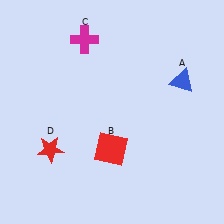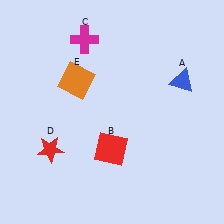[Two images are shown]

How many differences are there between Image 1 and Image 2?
There is 1 difference between the two images.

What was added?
An orange square (E) was added in Image 2.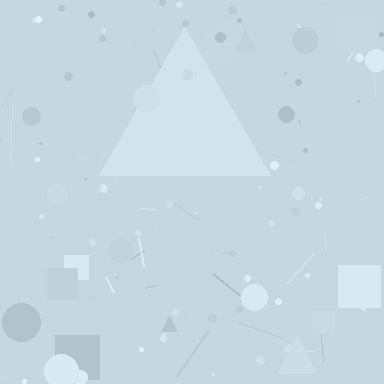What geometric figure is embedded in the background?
A triangle is embedded in the background.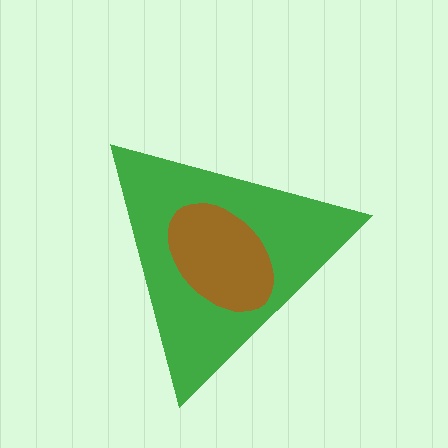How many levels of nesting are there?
2.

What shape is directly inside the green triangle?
The brown ellipse.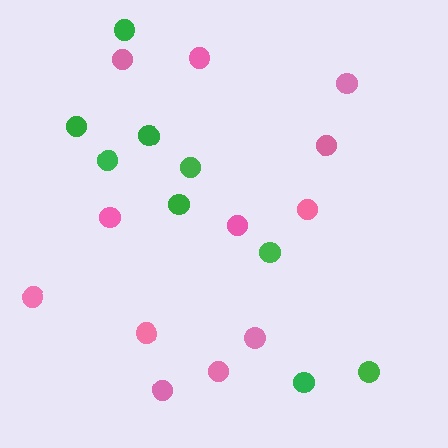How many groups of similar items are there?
There are 2 groups: one group of pink circles (12) and one group of green circles (9).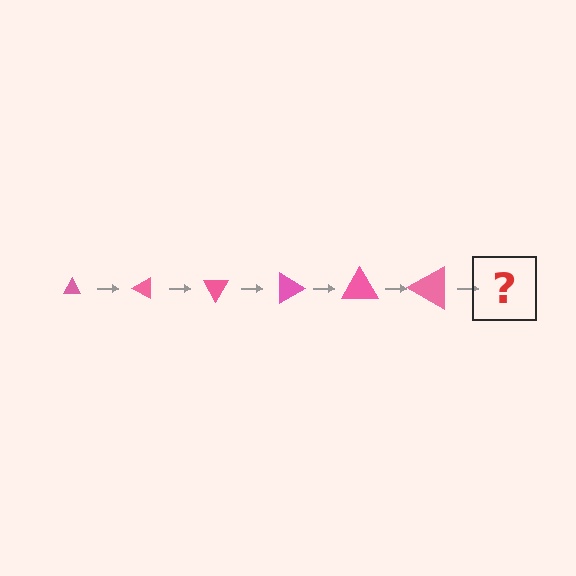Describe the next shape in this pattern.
It should be a triangle, larger than the previous one and rotated 180 degrees from the start.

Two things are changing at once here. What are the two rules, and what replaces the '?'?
The two rules are that the triangle grows larger each step and it rotates 30 degrees each step. The '?' should be a triangle, larger than the previous one and rotated 180 degrees from the start.